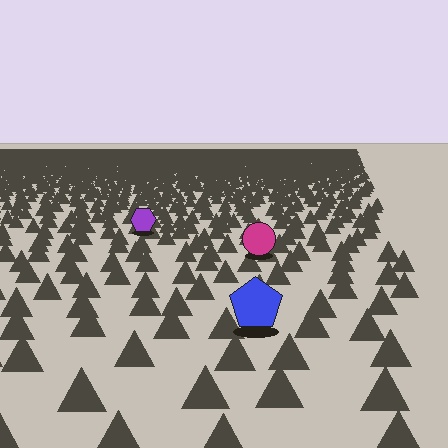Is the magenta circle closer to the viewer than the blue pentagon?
No. The blue pentagon is closer — you can tell from the texture gradient: the ground texture is coarser near it.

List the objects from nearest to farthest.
From nearest to farthest: the blue pentagon, the magenta circle, the purple hexagon.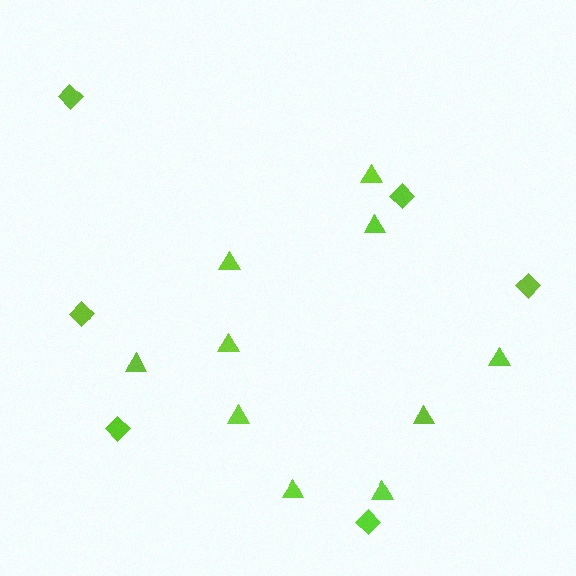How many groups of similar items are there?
There are 2 groups: one group of diamonds (6) and one group of triangles (10).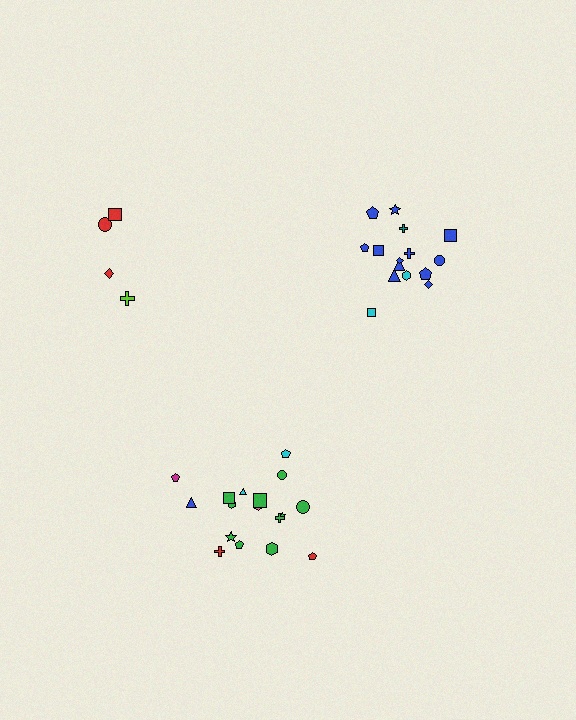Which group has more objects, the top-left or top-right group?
The top-right group.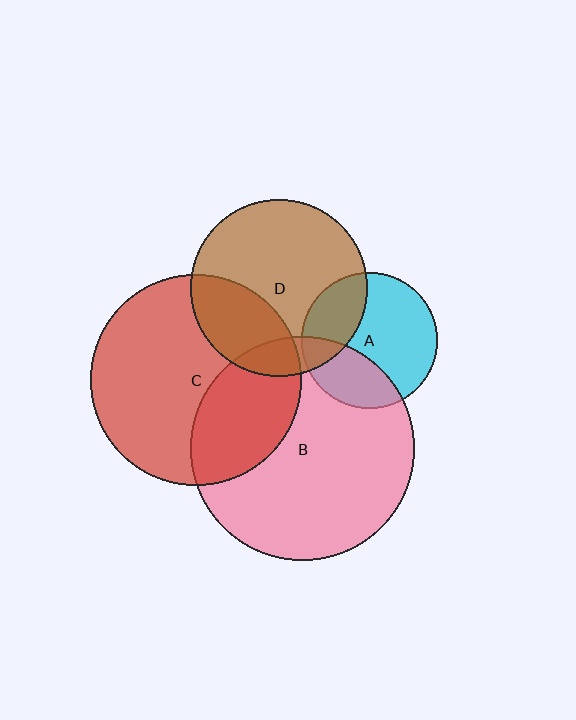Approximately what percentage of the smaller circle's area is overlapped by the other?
Approximately 30%.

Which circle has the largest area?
Circle B (pink).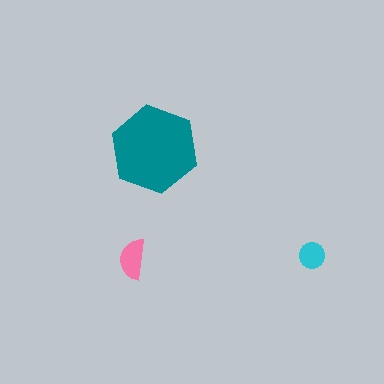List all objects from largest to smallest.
The teal hexagon, the pink semicircle, the cyan circle.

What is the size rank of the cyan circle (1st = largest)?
3rd.